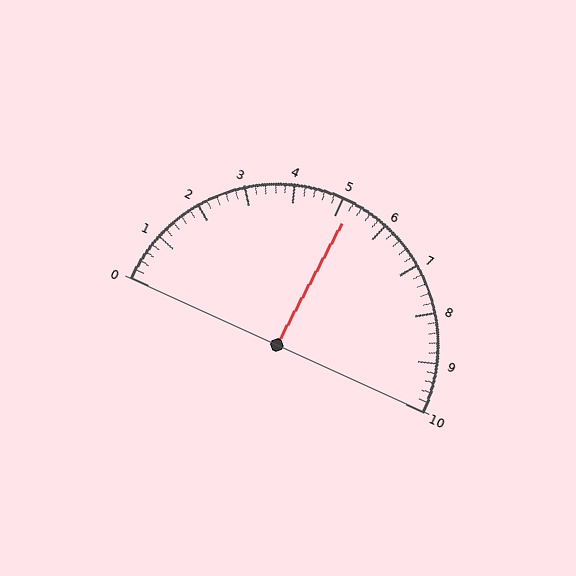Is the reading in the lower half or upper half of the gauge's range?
The reading is in the upper half of the range (0 to 10).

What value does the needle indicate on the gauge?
The needle indicates approximately 5.2.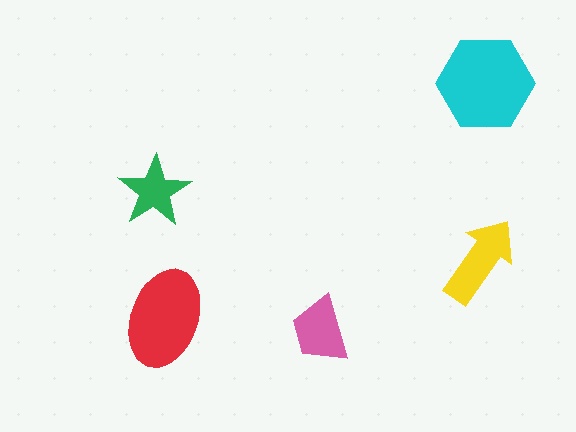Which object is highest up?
The cyan hexagon is topmost.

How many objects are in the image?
There are 5 objects in the image.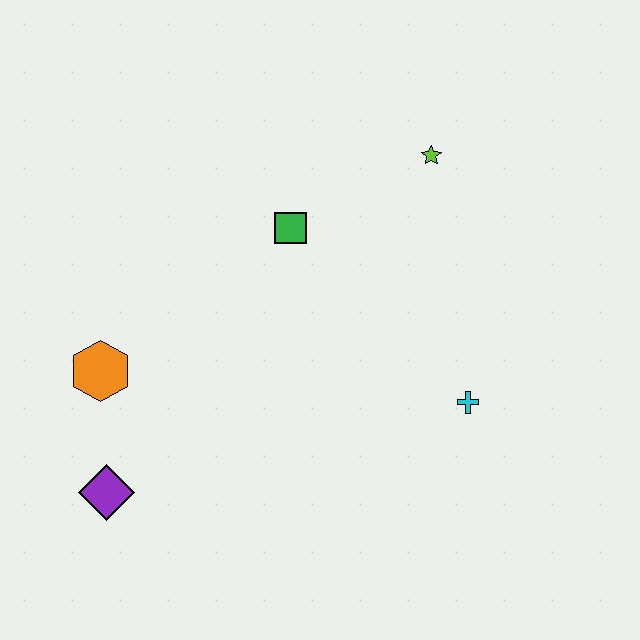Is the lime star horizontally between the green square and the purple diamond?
No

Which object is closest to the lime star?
The green square is closest to the lime star.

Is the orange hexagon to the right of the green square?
No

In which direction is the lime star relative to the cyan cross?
The lime star is above the cyan cross.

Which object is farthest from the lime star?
The purple diamond is farthest from the lime star.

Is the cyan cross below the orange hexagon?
Yes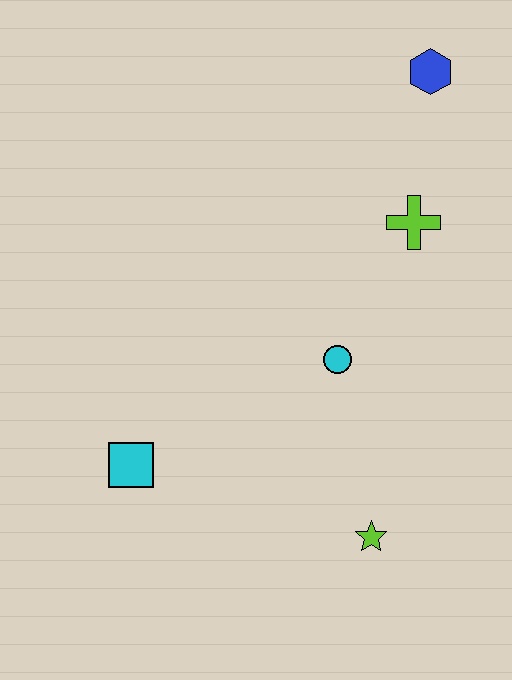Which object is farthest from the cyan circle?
The blue hexagon is farthest from the cyan circle.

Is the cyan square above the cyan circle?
No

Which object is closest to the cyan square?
The cyan circle is closest to the cyan square.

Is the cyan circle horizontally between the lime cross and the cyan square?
Yes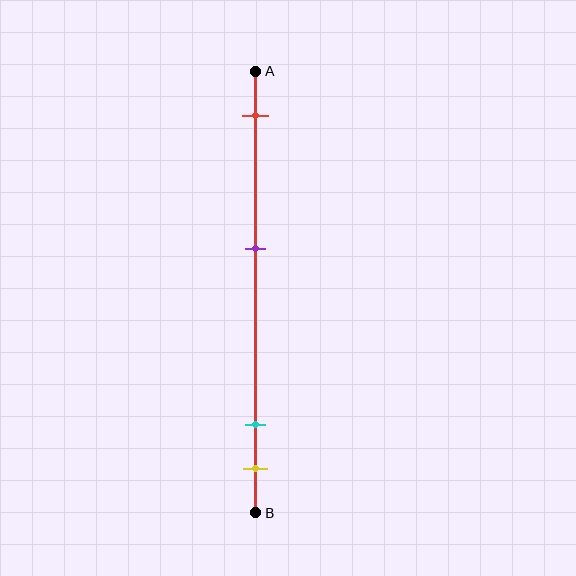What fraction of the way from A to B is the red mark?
The red mark is approximately 10% (0.1) of the way from A to B.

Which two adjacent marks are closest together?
The cyan and yellow marks are the closest adjacent pair.